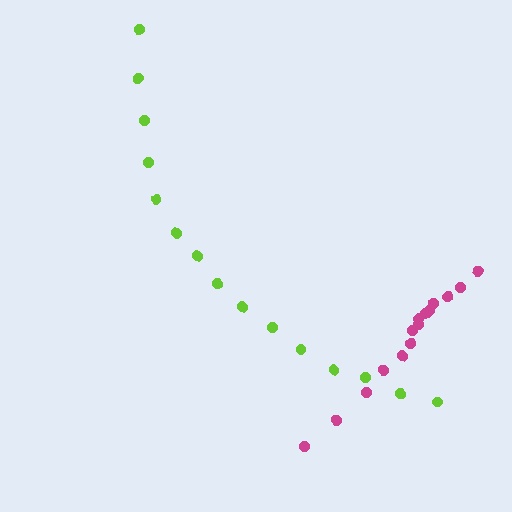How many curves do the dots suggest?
There are 2 distinct paths.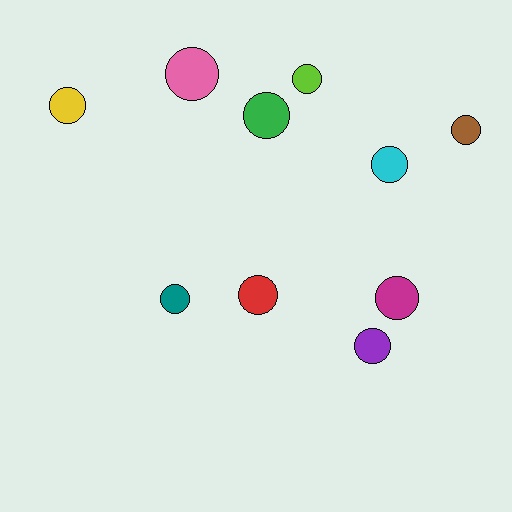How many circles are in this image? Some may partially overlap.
There are 10 circles.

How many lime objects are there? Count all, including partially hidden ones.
There is 1 lime object.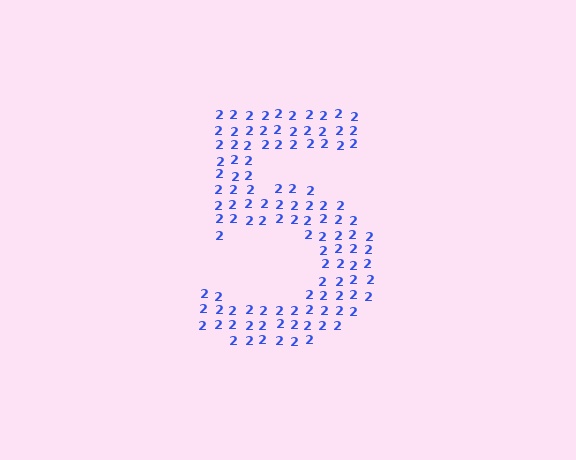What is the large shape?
The large shape is the digit 5.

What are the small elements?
The small elements are digit 2's.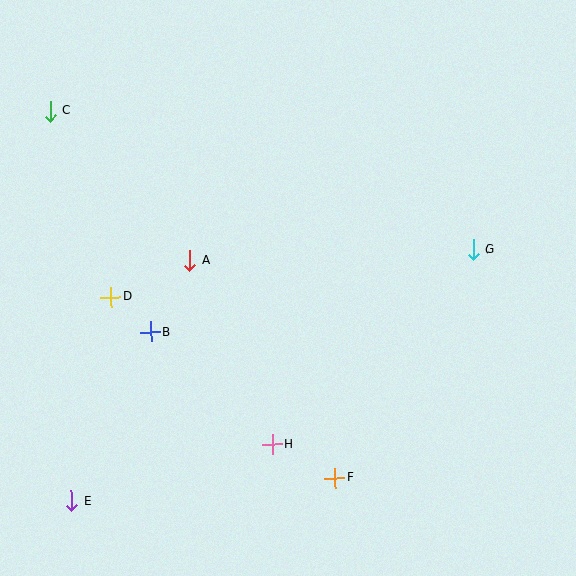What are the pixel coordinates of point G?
Point G is at (473, 250).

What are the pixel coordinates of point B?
Point B is at (150, 332).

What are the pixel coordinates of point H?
Point H is at (272, 445).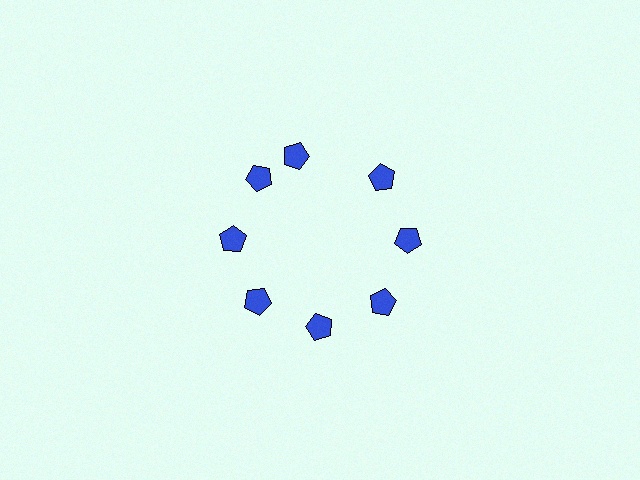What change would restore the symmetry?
The symmetry would be restored by rotating it back into even spacing with its neighbors so that all 8 pentagons sit at equal angles and equal distance from the center.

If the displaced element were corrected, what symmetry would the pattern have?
It would have 8-fold rotational symmetry — the pattern would map onto itself every 45 degrees.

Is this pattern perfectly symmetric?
No. The 8 blue pentagons are arranged in a ring, but one element near the 12 o'clock position is rotated out of alignment along the ring, breaking the 8-fold rotational symmetry.